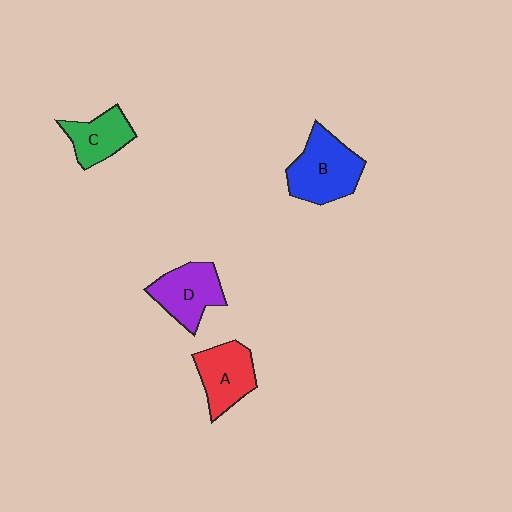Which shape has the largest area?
Shape B (blue).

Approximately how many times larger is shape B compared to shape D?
Approximately 1.2 times.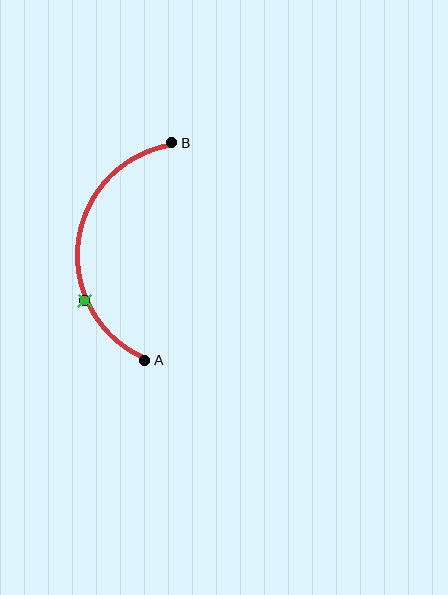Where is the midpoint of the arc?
The arc midpoint is the point on the curve farthest from the straight line joining A and B. It sits to the left of that line.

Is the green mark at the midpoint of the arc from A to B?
No. The green mark lies on the arc but is closer to endpoint A. The arc midpoint would be at the point on the curve equidistant along the arc from both A and B.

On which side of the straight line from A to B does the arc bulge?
The arc bulges to the left of the straight line connecting A and B.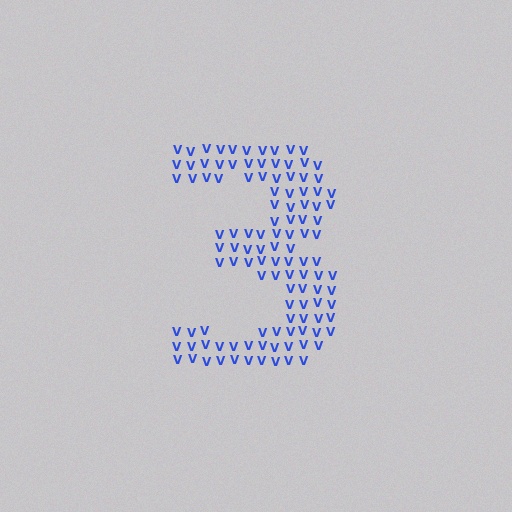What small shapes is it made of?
It is made of small letter V's.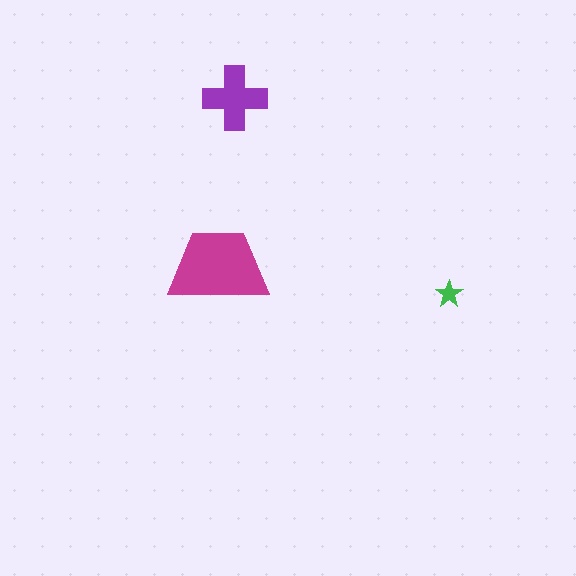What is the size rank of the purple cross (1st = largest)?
2nd.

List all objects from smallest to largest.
The green star, the purple cross, the magenta trapezoid.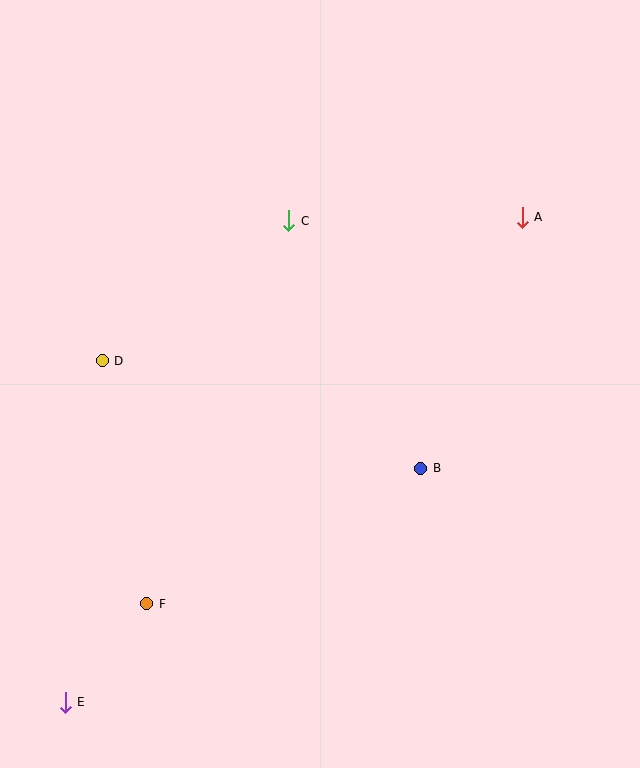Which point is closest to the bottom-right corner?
Point B is closest to the bottom-right corner.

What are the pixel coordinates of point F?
Point F is at (147, 604).